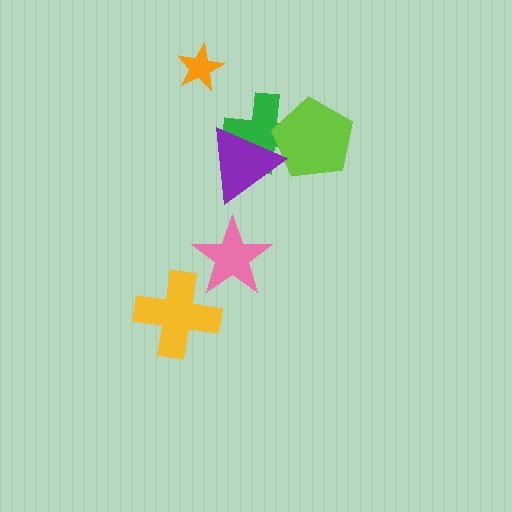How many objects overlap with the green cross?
2 objects overlap with the green cross.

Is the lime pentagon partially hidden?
Yes, it is partially covered by another shape.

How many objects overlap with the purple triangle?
2 objects overlap with the purple triangle.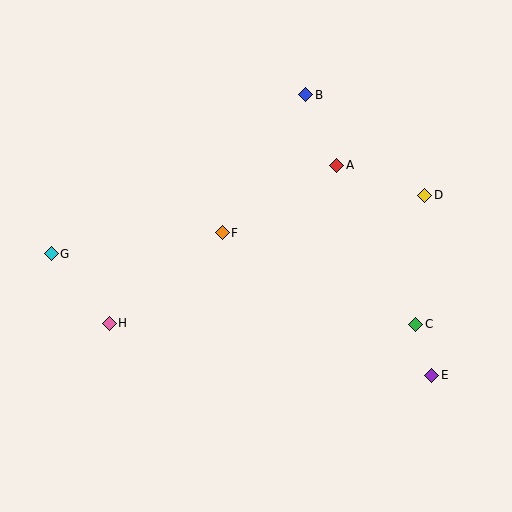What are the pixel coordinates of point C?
Point C is at (416, 324).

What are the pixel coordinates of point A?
Point A is at (337, 165).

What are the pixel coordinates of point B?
Point B is at (306, 95).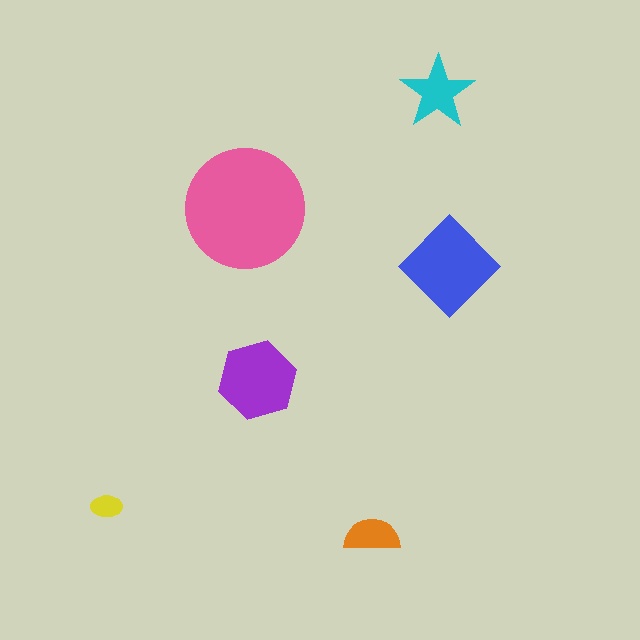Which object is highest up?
The cyan star is topmost.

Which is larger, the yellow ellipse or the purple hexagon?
The purple hexagon.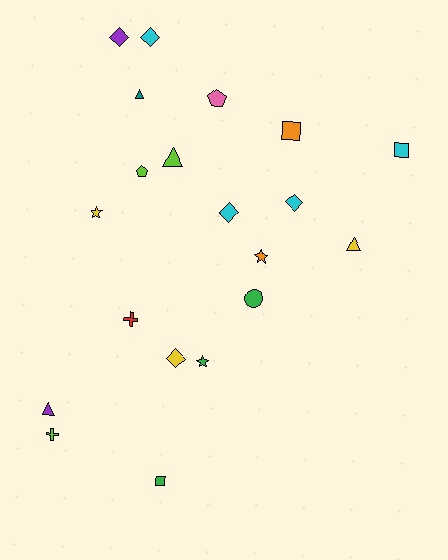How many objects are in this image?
There are 20 objects.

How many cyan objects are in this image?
There are 4 cyan objects.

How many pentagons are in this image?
There are 2 pentagons.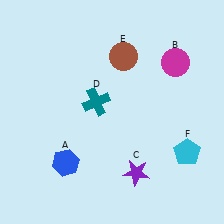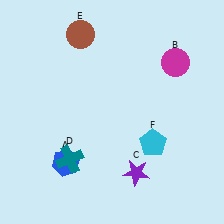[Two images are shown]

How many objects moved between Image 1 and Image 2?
3 objects moved between the two images.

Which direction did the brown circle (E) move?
The brown circle (E) moved left.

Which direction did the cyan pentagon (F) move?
The cyan pentagon (F) moved left.